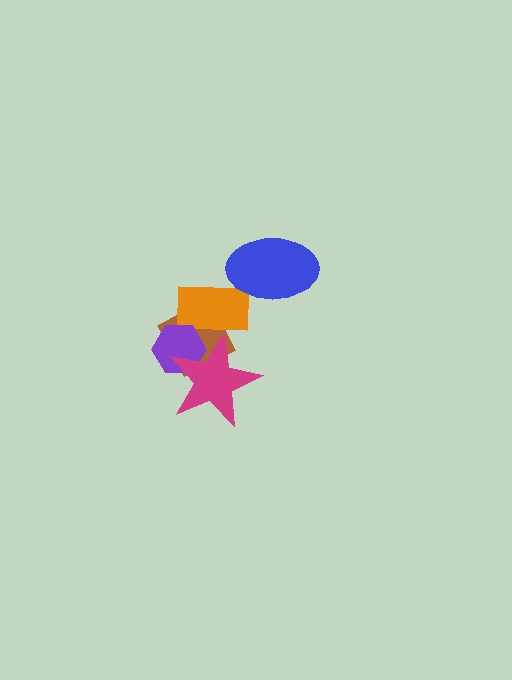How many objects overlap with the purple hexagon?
3 objects overlap with the purple hexagon.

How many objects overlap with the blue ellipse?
1 object overlaps with the blue ellipse.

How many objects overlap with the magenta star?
3 objects overlap with the magenta star.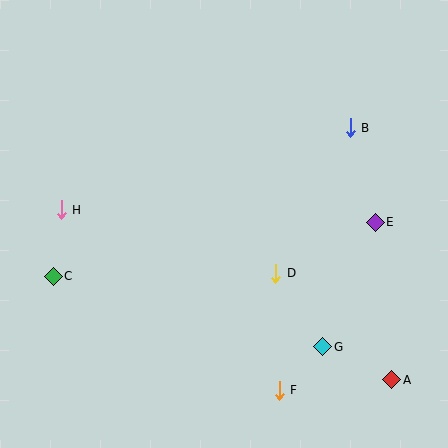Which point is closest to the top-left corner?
Point H is closest to the top-left corner.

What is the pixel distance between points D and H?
The distance between D and H is 224 pixels.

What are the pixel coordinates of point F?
Point F is at (279, 390).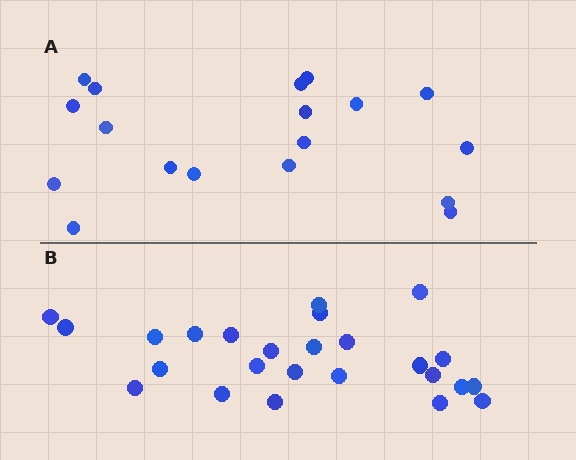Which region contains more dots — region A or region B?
Region B (the bottom region) has more dots.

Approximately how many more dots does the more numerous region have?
Region B has roughly 8 or so more dots than region A.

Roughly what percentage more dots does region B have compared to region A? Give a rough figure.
About 40% more.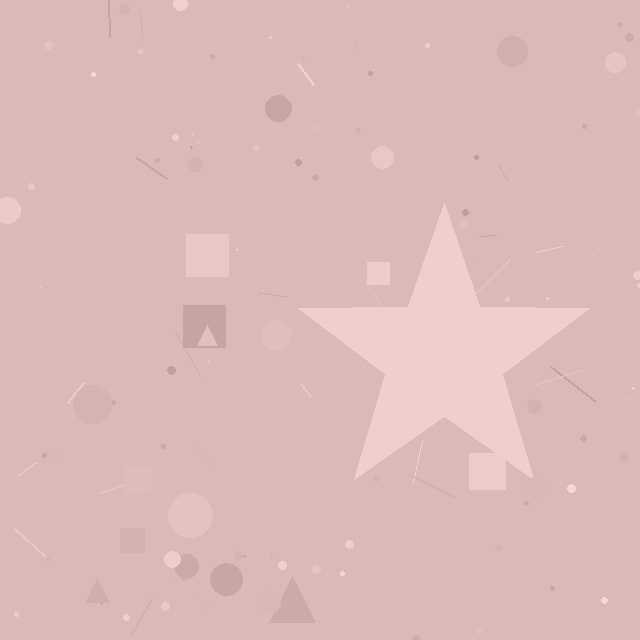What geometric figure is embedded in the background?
A star is embedded in the background.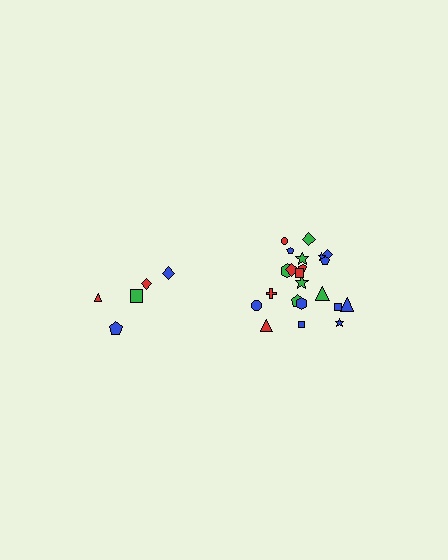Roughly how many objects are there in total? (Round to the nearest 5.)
Roughly 25 objects in total.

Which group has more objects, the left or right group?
The right group.